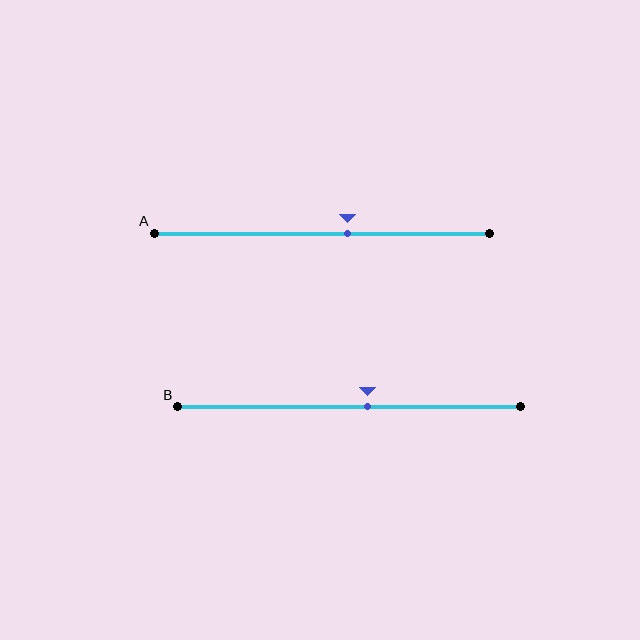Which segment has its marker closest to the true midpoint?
Segment B has its marker closest to the true midpoint.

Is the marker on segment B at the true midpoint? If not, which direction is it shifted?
No, the marker on segment B is shifted to the right by about 5% of the segment length.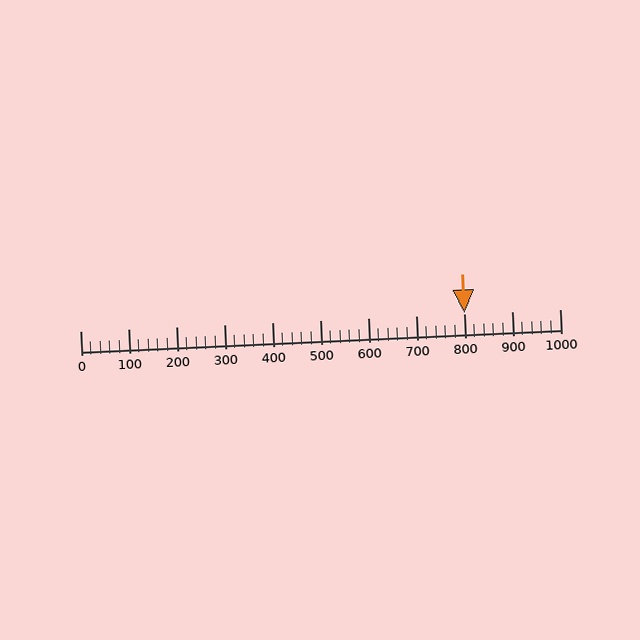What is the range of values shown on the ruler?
The ruler shows values from 0 to 1000.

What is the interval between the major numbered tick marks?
The major tick marks are spaced 100 units apart.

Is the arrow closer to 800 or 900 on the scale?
The arrow is closer to 800.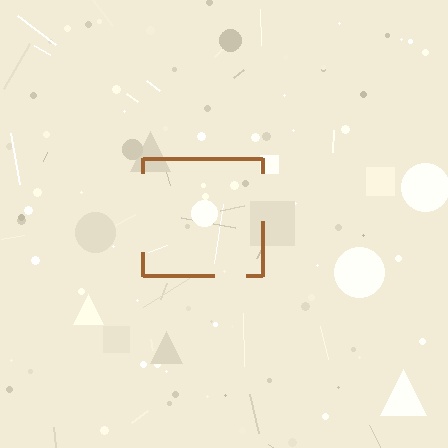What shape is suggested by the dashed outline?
The dashed outline suggests a square.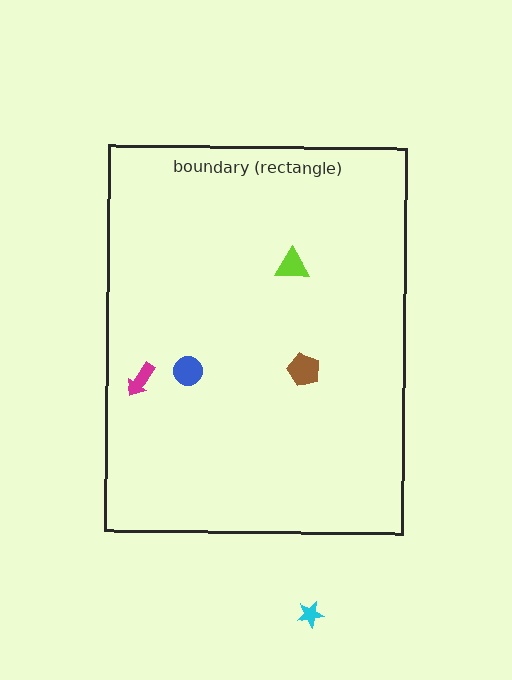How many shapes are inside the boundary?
4 inside, 1 outside.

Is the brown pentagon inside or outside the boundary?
Inside.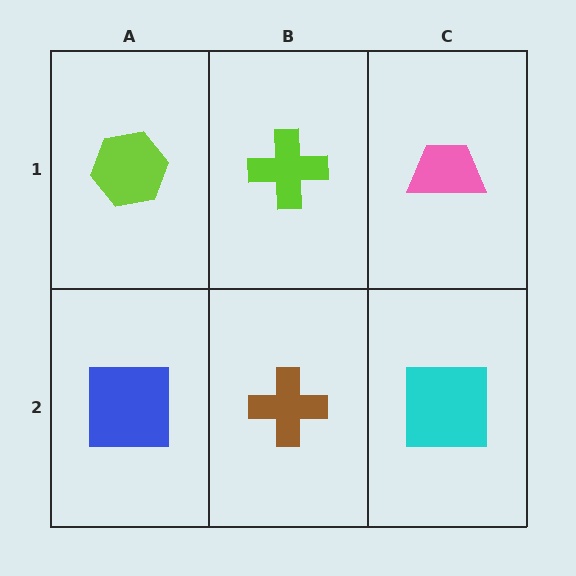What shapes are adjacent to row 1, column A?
A blue square (row 2, column A), a lime cross (row 1, column B).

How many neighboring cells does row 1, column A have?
2.